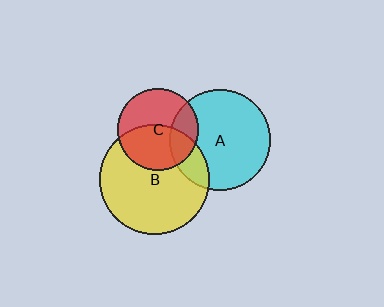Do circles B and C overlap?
Yes.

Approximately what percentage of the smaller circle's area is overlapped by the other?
Approximately 50%.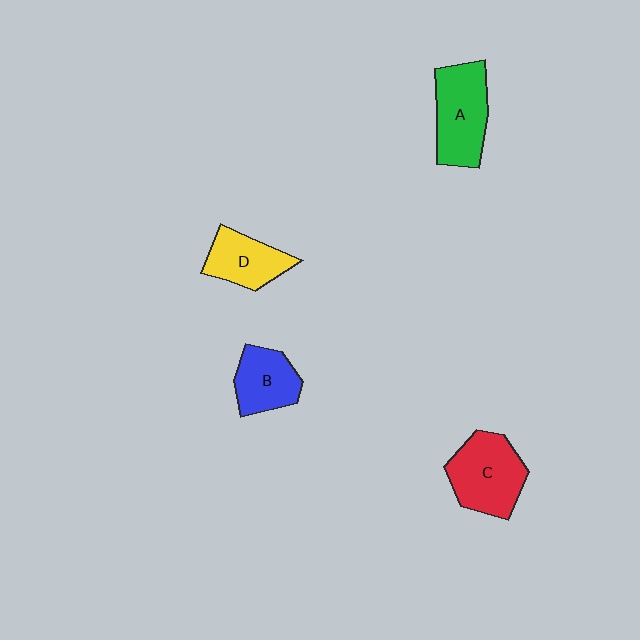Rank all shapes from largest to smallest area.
From largest to smallest: C (red), A (green), B (blue), D (yellow).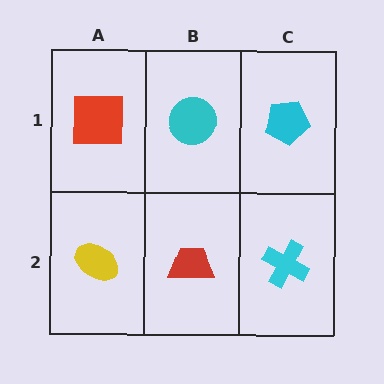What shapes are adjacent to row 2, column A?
A red square (row 1, column A), a red trapezoid (row 2, column B).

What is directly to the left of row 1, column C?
A cyan circle.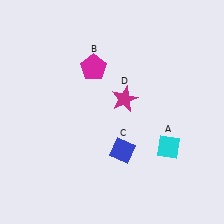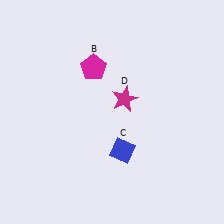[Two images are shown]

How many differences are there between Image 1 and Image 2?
There is 1 difference between the two images.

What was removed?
The cyan diamond (A) was removed in Image 2.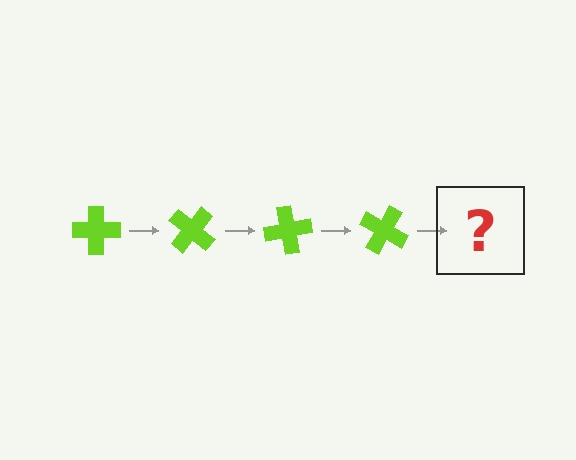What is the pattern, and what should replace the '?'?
The pattern is that the cross rotates 40 degrees each step. The '?' should be a lime cross rotated 160 degrees.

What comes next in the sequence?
The next element should be a lime cross rotated 160 degrees.